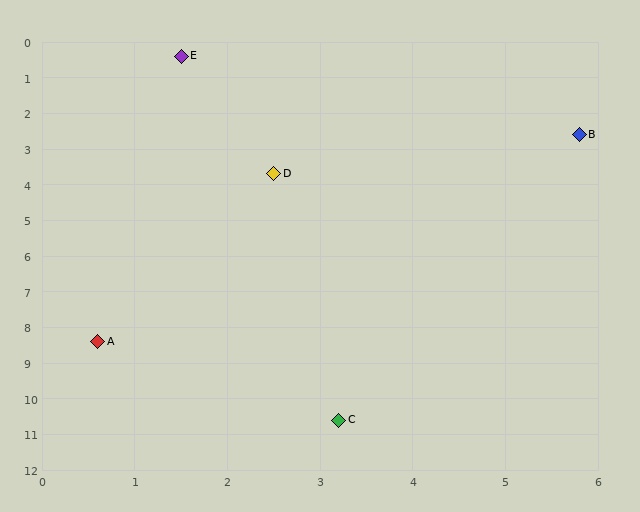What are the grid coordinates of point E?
Point E is at approximately (1.5, 0.4).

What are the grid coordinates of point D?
Point D is at approximately (2.5, 3.7).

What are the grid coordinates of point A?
Point A is at approximately (0.6, 8.4).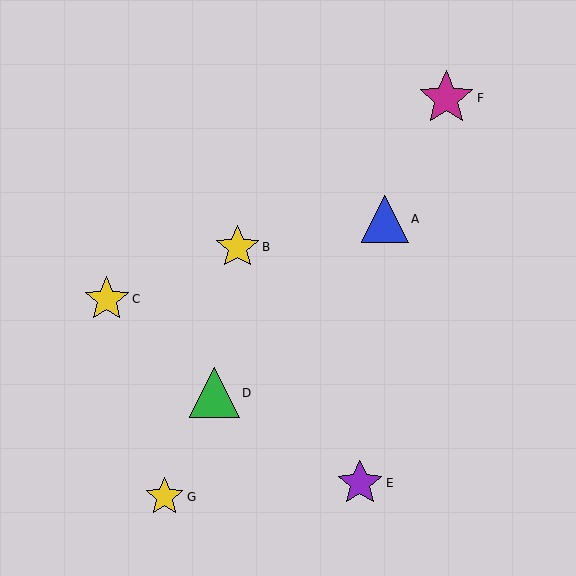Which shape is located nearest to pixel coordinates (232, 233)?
The yellow star (labeled B) at (238, 247) is nearest to that location.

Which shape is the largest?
The magenta star (labeled F) is the largest.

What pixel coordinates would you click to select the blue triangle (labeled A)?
Click at (385, 219) to select the blue triangle A.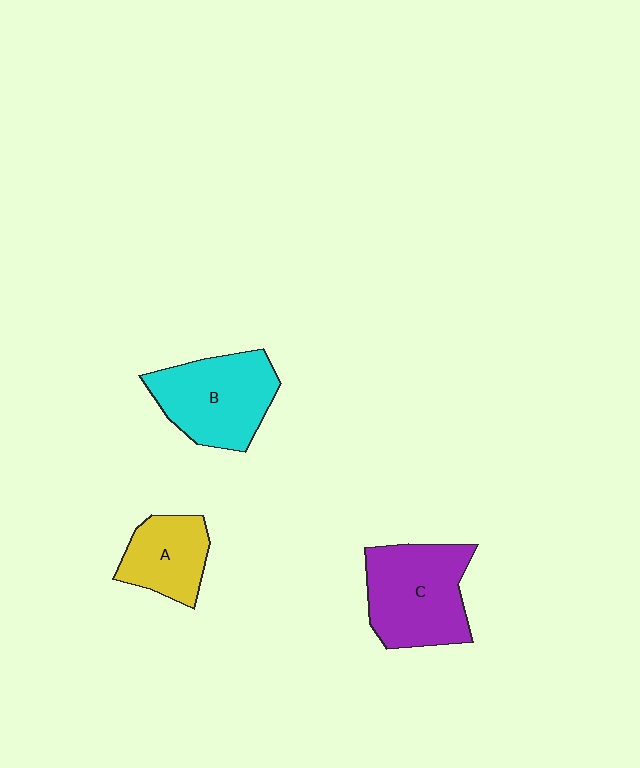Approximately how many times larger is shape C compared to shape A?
Approximately 1.6 times.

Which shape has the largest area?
Shape C (purple).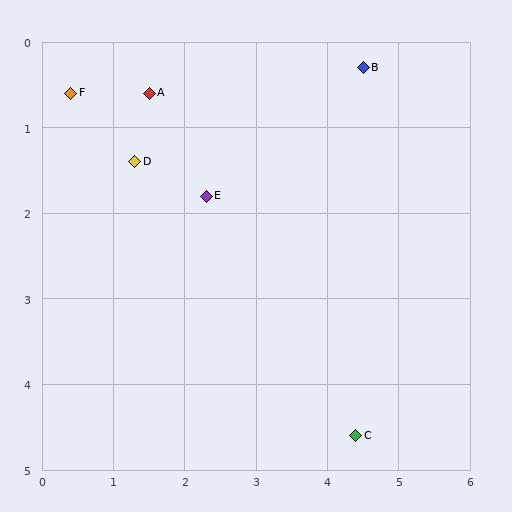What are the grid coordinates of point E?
Point E is at approximately (2.3, 1.8).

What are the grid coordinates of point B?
Point B is at approximately (4.5, 0.3).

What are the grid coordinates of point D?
Point D is at approximately (1.3, 1.4).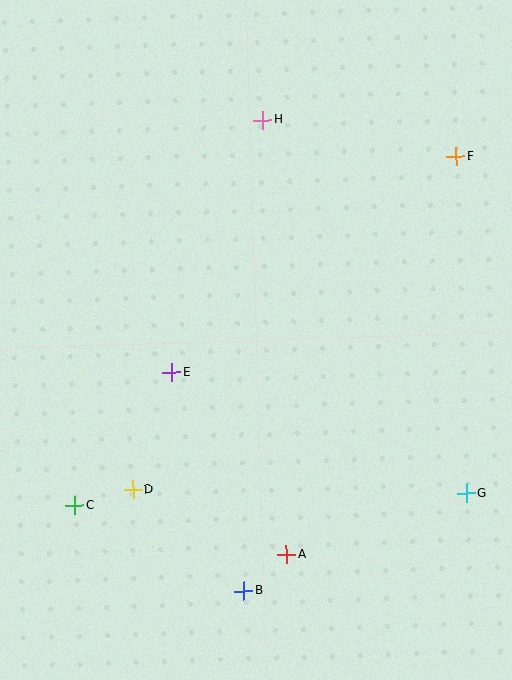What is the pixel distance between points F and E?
The distance between F and E is 357 pixels.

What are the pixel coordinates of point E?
Point E is at (172, 372).